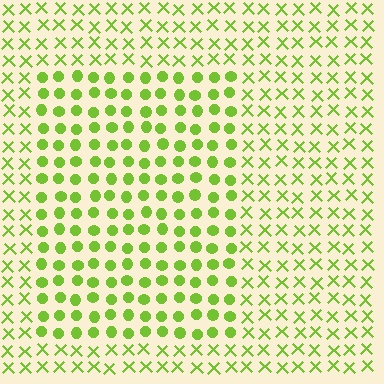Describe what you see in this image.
The image is filled with small lime elements arranged in a uniform grid. A rectangle-shaped region contains circles, while the surrounding area contains X marks. The boundary is defined purely by the change in element shape.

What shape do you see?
I see a rectangle.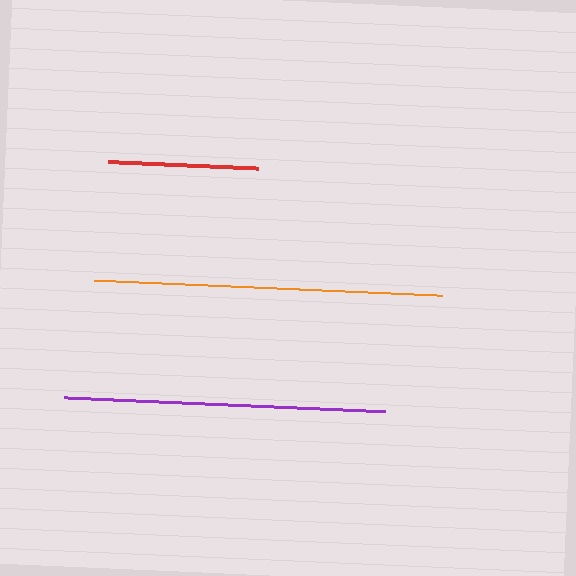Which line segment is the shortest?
The red line is the shortest at approximately 150 pixels.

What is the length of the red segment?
The red segment is approximately 150 pixels long.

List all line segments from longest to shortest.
From longest to shortest: orange, purple, red.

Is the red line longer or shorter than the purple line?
The purple line is longer than the red line.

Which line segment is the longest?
The orange line is the longest at approximately 348 pixels.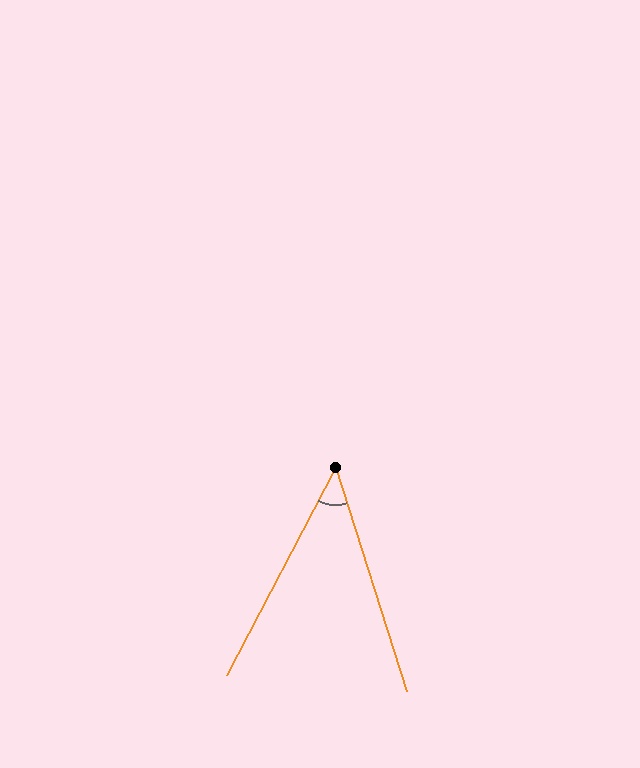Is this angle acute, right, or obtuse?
It is acute.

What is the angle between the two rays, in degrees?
Approximately 45 degrees.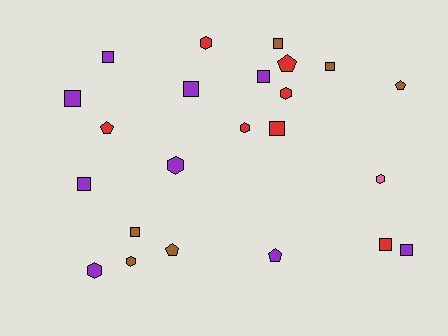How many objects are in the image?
There are 23 objects.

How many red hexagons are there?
There are 3 red hexagons.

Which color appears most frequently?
Purple, with 9 objects.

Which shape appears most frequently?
Square, with 11 objects.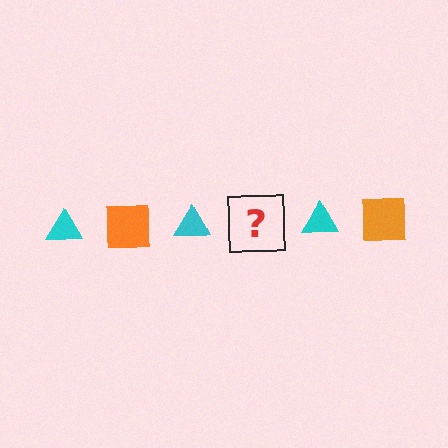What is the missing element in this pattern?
The missing element is an orange square.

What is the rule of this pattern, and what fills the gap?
The rule is that the pattern alternates between cyan triangle and orange square. The gap should be filled with an orange square.